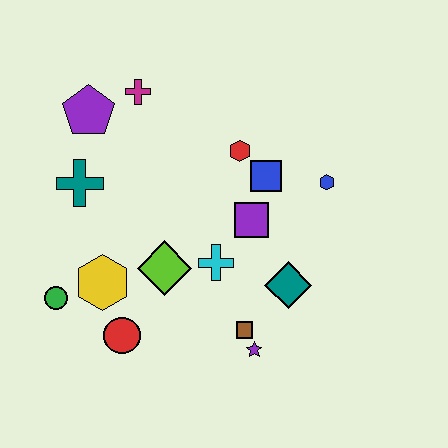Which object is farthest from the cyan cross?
The purple pentagon is farthest from the cyan cross.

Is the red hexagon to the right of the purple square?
No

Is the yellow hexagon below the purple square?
Yes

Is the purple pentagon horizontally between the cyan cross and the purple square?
No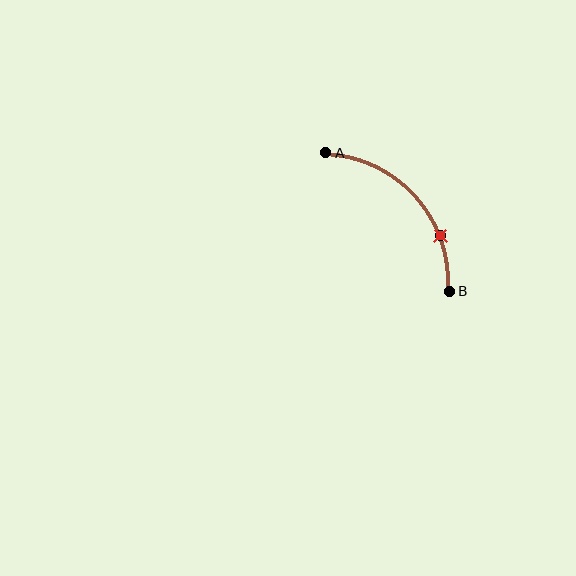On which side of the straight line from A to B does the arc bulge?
The arc bulges above and to the right of the straight line connecting A and B.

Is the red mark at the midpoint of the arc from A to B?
No. The red mark lies on the arc but is closer to endpoint B. The arc midpoint would be at the point on the curve equidistant along the arc from both A and B.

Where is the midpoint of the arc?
The arc midpoint is the point on the curve farthest from the straight line joining A and B. It sits above and to the right of that line.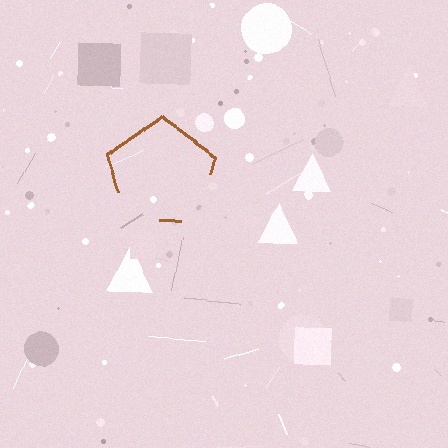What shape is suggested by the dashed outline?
The dashed outline suggests a pentagon.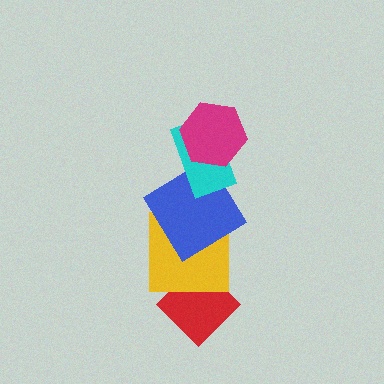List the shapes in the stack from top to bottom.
From top to bottom: the magenta hexagon, the cyan rectangle, the blue diamond, the yellow square, the red diamond.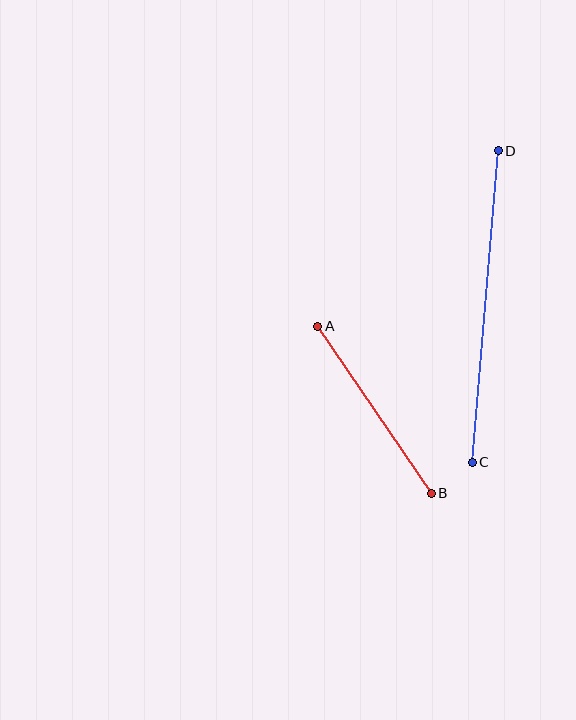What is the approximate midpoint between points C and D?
The midpoint is at approximately (485, 306) pixels.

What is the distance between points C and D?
The distance is approximately 313 pixels.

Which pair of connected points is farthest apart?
Points C and D are farthest apart.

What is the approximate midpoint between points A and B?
The midpoint is at approximately (375, 410) pixels.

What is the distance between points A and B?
The distance is approximately 202 pixels.